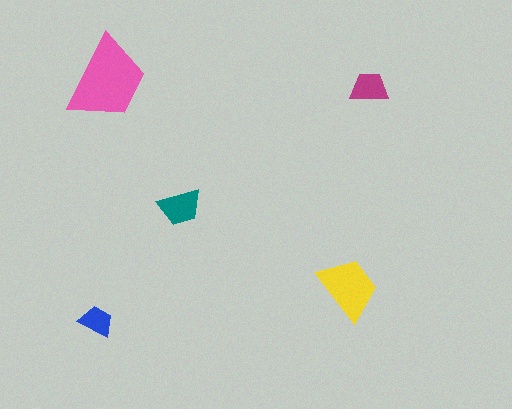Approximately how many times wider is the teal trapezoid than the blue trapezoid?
About 1.5 times wider.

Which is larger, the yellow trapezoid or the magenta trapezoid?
The yellow one.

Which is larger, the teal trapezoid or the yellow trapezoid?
The yellow one.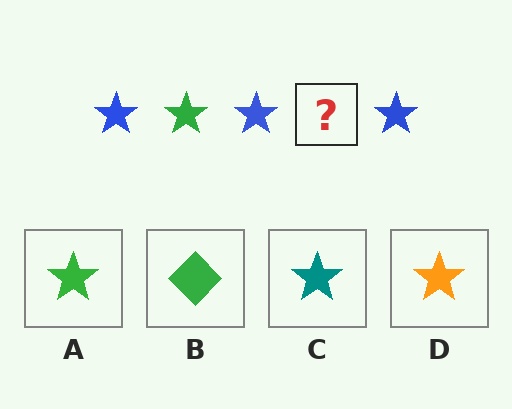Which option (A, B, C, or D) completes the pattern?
A.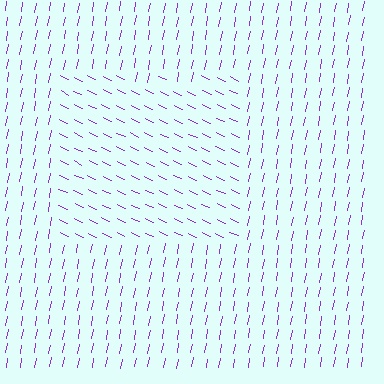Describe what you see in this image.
The image is filled with small purple line segments. A rectangle region in the image has lines oriented differently from the surrounding lines, creating a visible texture boundary.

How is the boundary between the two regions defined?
The boundary is defined purely by a change in line orientation (approximately 74 degrees difference). All lines are the same color and thickness.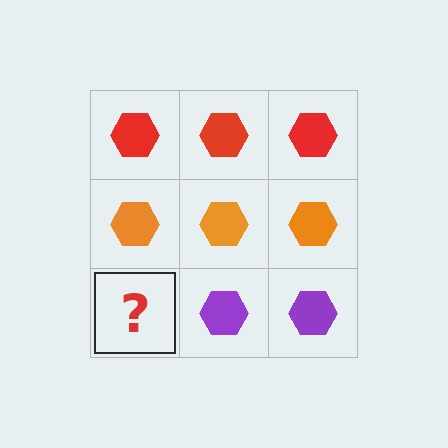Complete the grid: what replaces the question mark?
The question mark should be replaced with a purple hexagon.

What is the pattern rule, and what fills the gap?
The rule is that each row has a consistent color. The gap should be filled with a purple hexagon.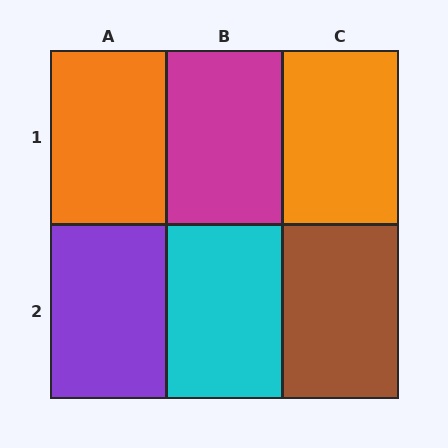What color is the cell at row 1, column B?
Magenta.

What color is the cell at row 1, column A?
Orange.